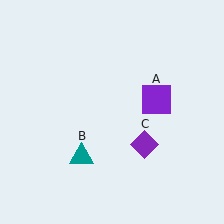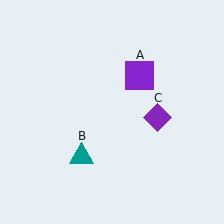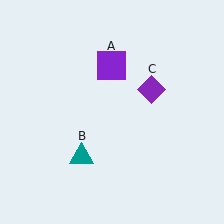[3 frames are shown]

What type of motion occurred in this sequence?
The purple square (object A), purple diamond (object C) rotated counterclockwise around the center of the scene.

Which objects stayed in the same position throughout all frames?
Teal triangle (object B) remained stationary.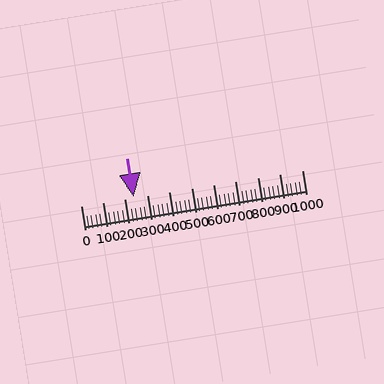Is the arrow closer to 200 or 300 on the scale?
The arrow is closer to 200.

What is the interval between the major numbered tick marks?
The major tick marks are spaced 100 units apart.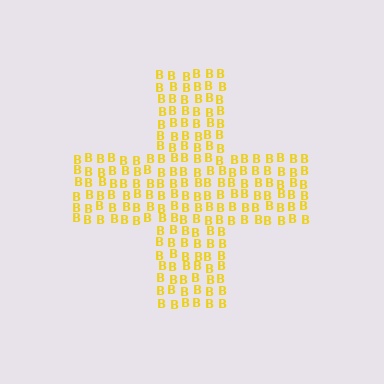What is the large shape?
The large shape is a cross.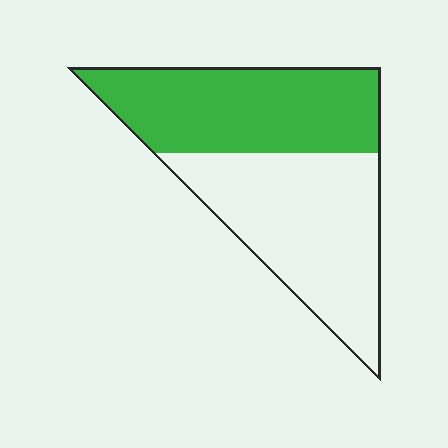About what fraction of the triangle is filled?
About one half (1/2).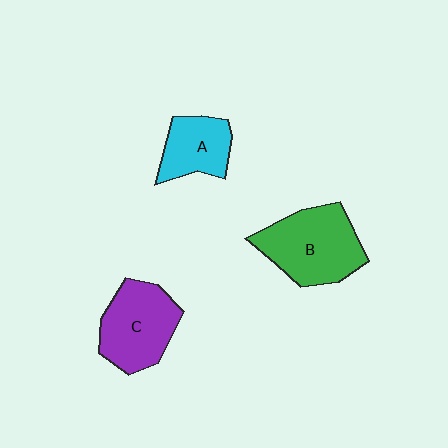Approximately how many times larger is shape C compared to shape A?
Approximately 1.4 times.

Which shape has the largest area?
Shape B (green).